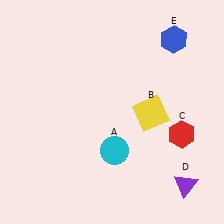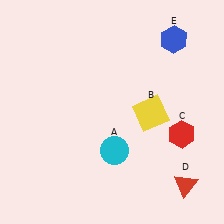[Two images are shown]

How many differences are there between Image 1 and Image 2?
There is 1 difference between the two images.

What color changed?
The triangle (D) changed from purple in Image 1 to red in Image 2.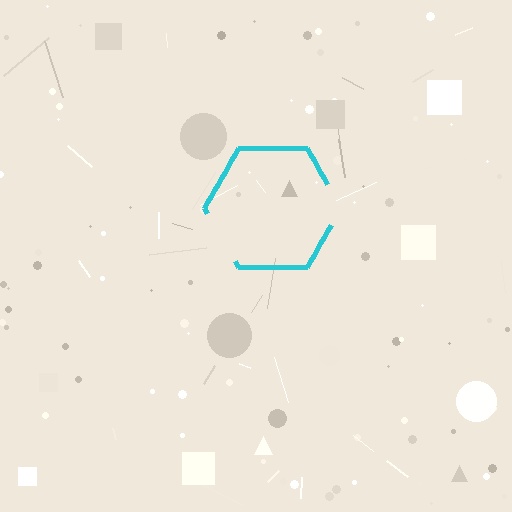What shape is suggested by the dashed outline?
The dashed outline suggests a hexagon.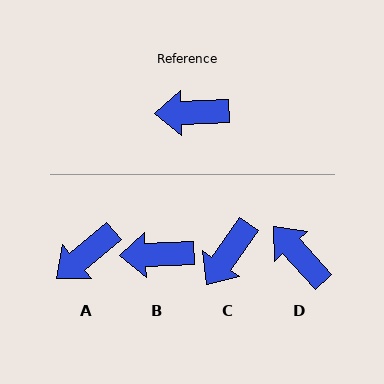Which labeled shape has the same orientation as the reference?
B.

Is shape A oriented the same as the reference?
No, it is off by about 38 degrees.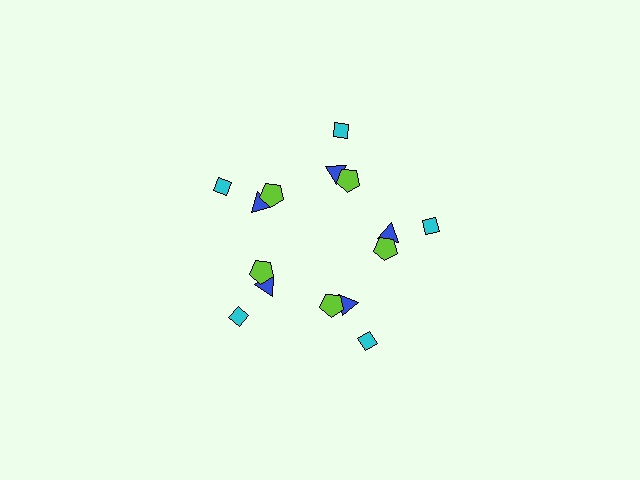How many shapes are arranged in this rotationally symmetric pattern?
There are 15 shapes, arranged in 5 groups of 3.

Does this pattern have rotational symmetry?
Yes, this pattern has 5-fold rotational symmetry. It looks the same after rotating 72 degrees around the center.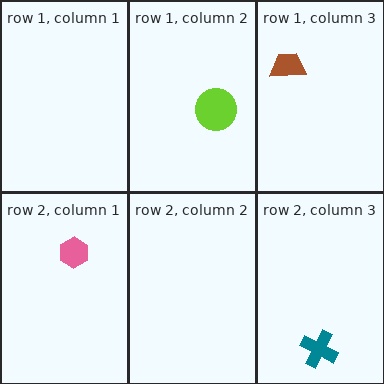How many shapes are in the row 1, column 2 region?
1.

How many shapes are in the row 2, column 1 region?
1.